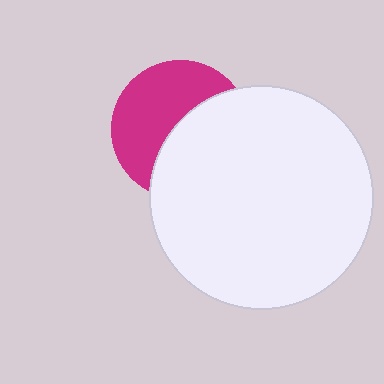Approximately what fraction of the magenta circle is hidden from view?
Roughly 49% of the magenta circle is hidden behind the white circle.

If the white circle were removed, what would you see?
You would see the complete magenta circle.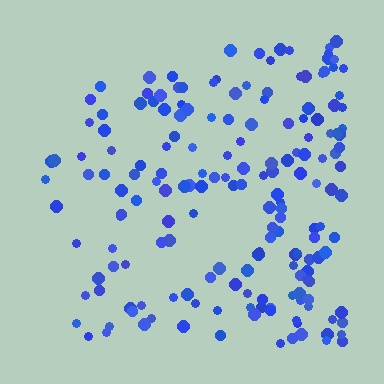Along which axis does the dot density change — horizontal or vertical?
Horizontal.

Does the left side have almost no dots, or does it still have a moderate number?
Still a moderate number, just noticeably fewer than the right.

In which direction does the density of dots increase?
From left to right, with the right side densest.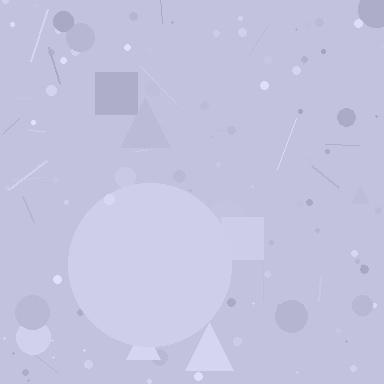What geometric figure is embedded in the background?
A circle is embedded in the background.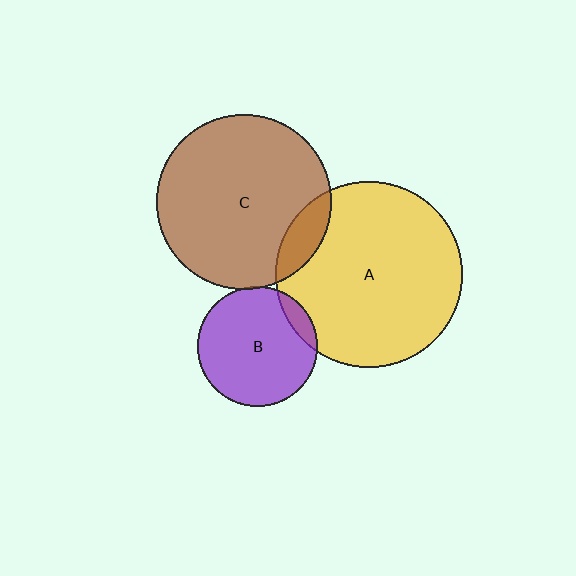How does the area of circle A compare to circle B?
Approximately 2.4 times.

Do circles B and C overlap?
Yes.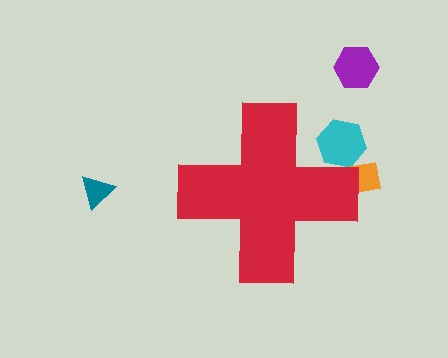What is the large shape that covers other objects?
A red cross.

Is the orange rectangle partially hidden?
Yes, the orange rectangle is partially hidden behind the red cross.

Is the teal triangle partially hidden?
No, the teal triangle is fully visible.